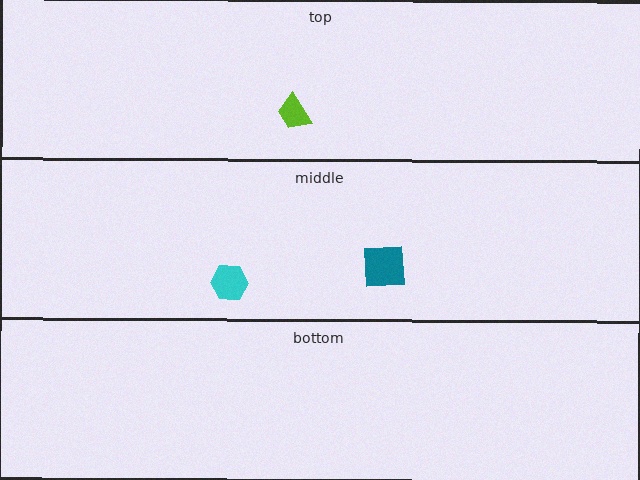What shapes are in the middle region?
The teal square, the cyan hexagon.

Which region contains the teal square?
The middle region.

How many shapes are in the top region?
1.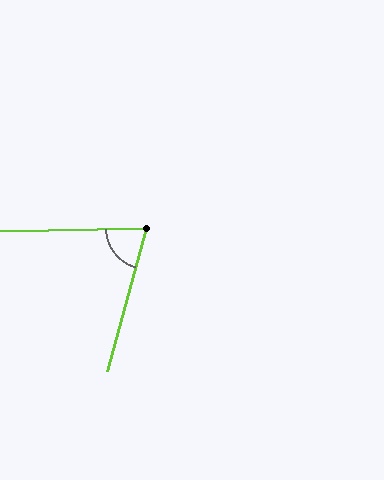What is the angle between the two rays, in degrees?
Approximately 73 degrees.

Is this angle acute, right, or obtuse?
It is acute.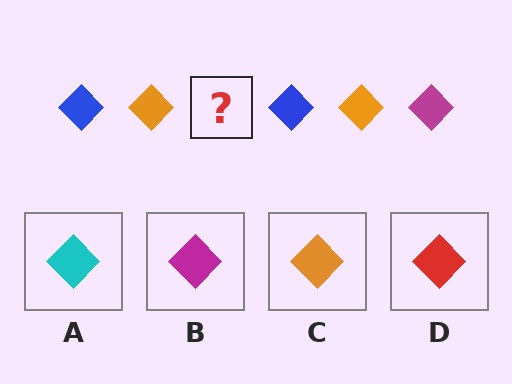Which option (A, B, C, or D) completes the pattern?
B.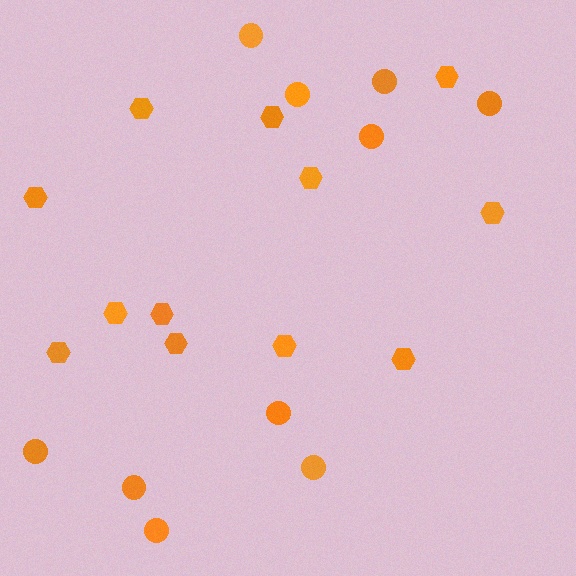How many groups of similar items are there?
There are 2 groups: one group of hexagons (12) and one group of circles (10).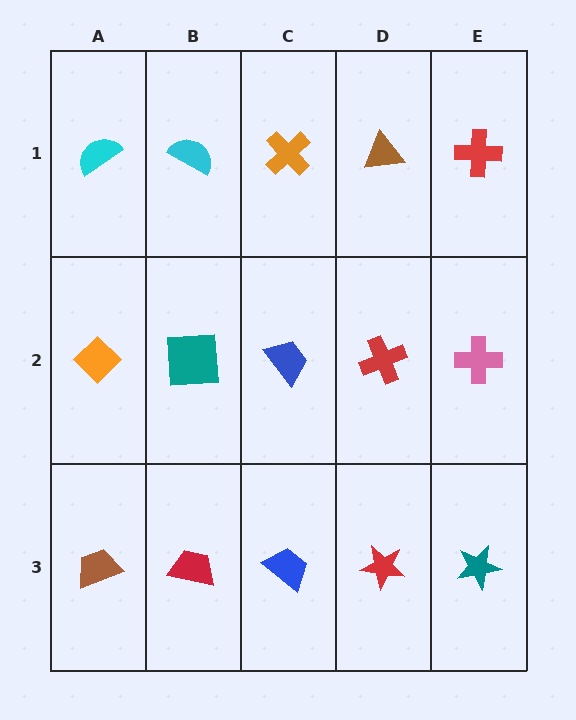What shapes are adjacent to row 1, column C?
A blue trapezoid (row 2, column C), a cyan semicircle (row 1, column B), a brown triangle (row 1, column D).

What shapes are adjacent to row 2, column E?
A red cross (row 1, column E), a teal star (row 3, column E), a red cross (row 2, column D).